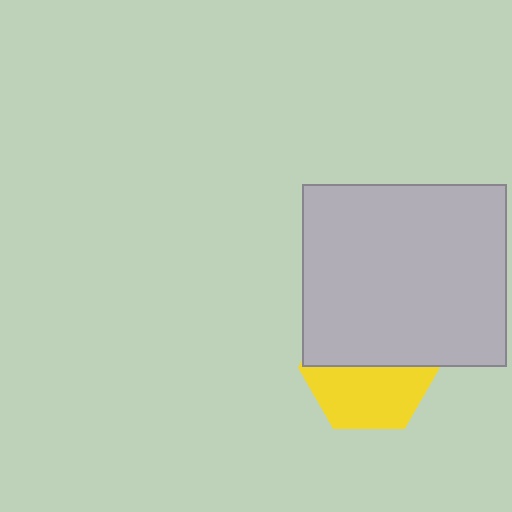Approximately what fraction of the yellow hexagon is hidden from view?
Roughly 50% of the yellow hexagon is hidden behind the light gray rectangle.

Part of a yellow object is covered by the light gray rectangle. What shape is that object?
It is a hexagon.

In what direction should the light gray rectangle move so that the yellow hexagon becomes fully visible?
The light gray rectangle should move up. That is the shortest direction to clear the overlap and leave the yellow hexagon fully visible.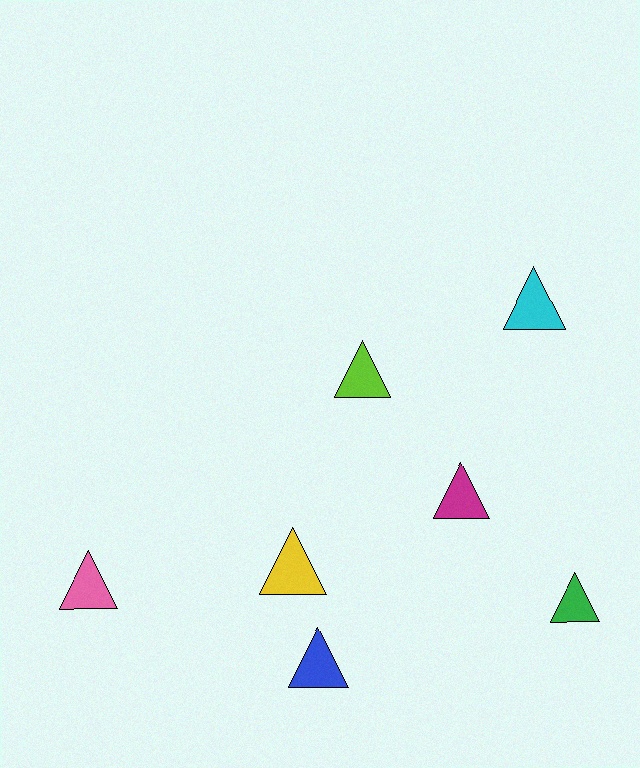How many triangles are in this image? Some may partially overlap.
There are 7 triangles.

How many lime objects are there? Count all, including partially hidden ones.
There is 1 lime object.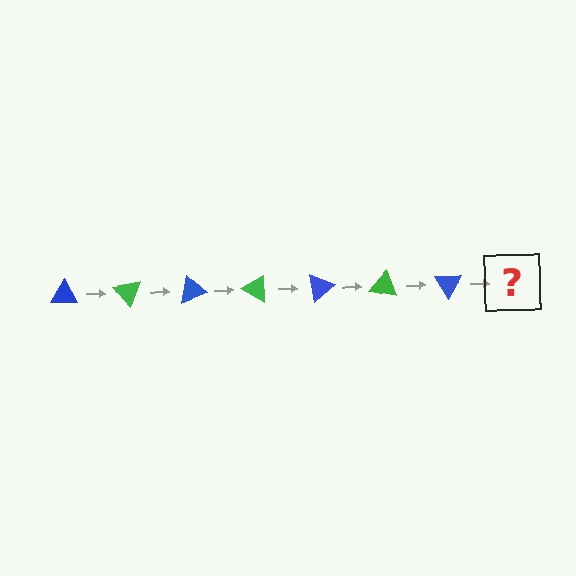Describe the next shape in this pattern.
It should be a green triangle, rotated 350 degrees from the start.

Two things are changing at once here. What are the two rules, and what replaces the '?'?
The two rules are that it rotates 50 degrees each step and the color cycles through blue and green. The '?' should be a green triangle, rotated 350 degrees from the start.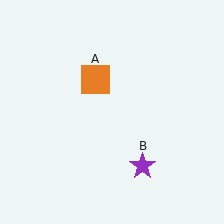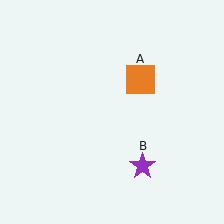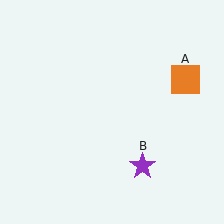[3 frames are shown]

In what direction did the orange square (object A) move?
The orange square (object A) moved right.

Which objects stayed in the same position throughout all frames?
Purple star (object B) remained stationary.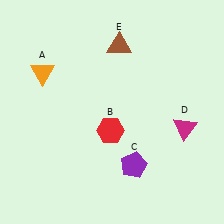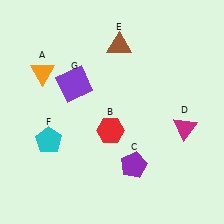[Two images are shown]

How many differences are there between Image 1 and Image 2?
There are 2 differences between the two images.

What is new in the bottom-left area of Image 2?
A cyan pentagon (F) was added in the bottom-left area of Image 2.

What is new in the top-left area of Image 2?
A purple square (G) was added in the top-left area of Image 2.